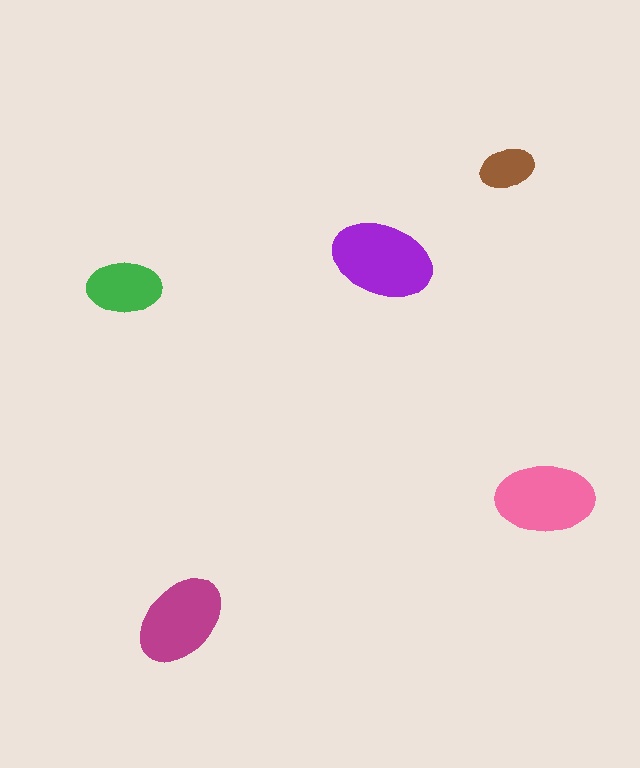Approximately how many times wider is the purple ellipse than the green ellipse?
About 1.5 times wider.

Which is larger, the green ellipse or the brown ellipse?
The green one.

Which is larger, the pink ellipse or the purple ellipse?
The purple one.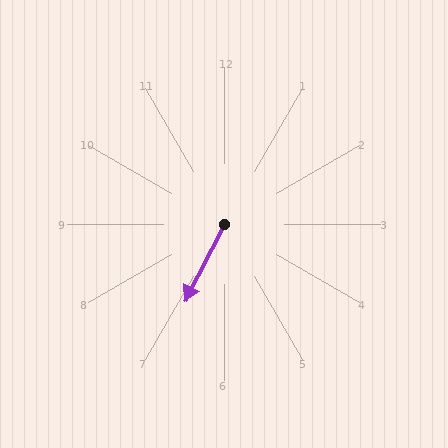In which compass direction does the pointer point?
Southwest.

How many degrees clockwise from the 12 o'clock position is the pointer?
Approximately 207 degrees.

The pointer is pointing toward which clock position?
Roughly 7 o'clock.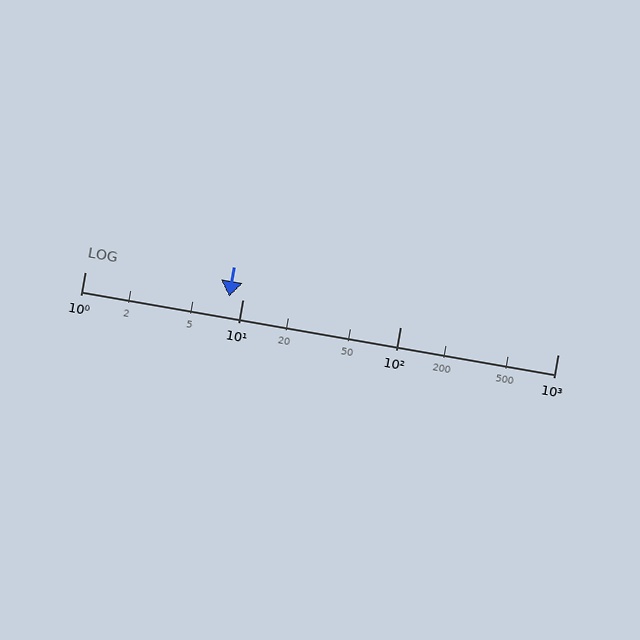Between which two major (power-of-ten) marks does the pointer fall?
The pointer is between 1 and 10.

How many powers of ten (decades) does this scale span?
The scale spans 3 decades, from 1 to 1000.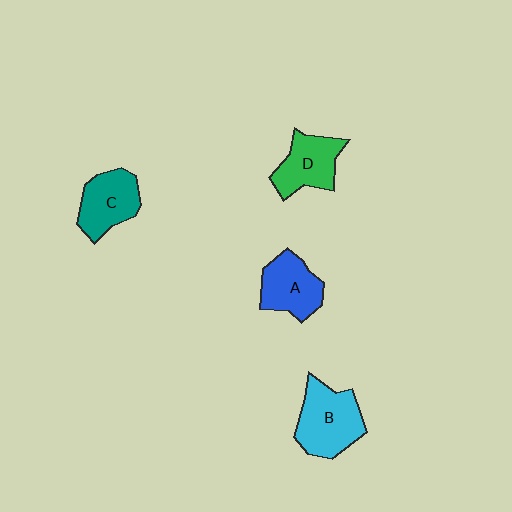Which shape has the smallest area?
Shape D (green).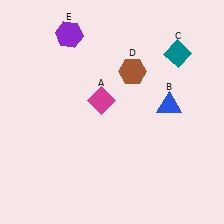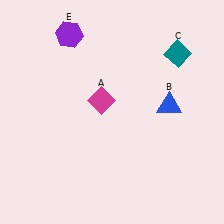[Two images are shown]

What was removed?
The brown hexagon (D) was removed in Image 2.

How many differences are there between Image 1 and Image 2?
There is 1 difference between the two images.